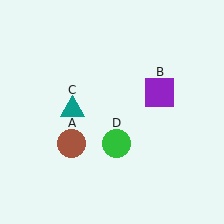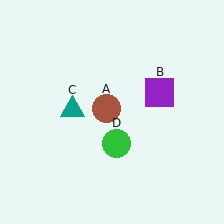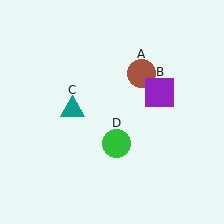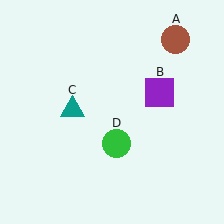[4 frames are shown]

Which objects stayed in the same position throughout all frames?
Purple square (object B) and teal triangle (object C) and green circle (object D) remained stationary.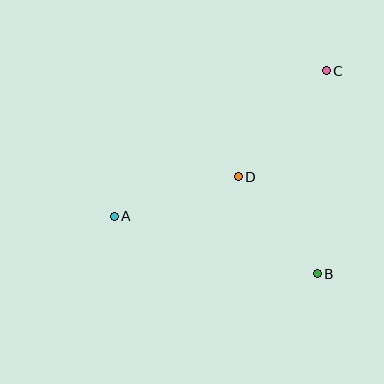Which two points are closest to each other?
Points B and D are closest to each other.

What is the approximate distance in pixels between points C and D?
The distance between C and D is approximately 138 pixels.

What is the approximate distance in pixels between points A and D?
The distance between A and D is approximately 130 pixels.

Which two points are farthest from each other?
Points A and C are farthest from each other.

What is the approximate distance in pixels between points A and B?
The distance between A and B is approximately 211 pixels.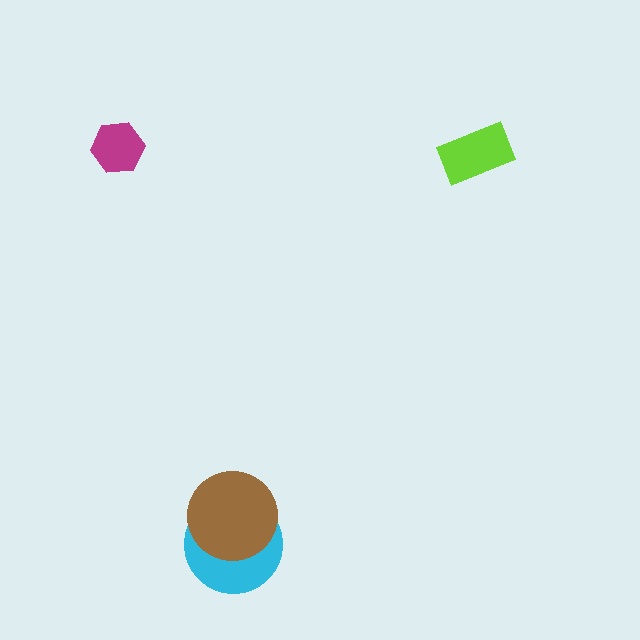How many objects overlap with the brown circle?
1 object overlaps with the brown circle.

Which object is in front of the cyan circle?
The brown circle is in front of the cyan circle.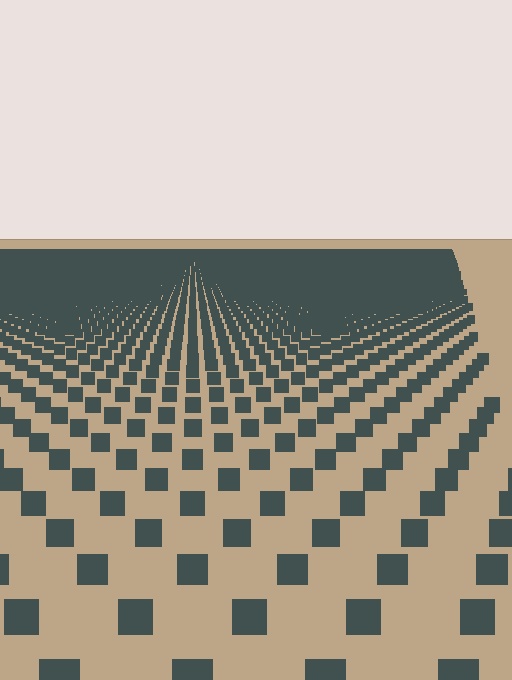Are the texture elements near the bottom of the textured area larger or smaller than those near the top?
Larger. Near the bottom, elements are closer to the viewer and appear at a bigger on-screen size.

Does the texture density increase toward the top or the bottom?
Density increases toward the top.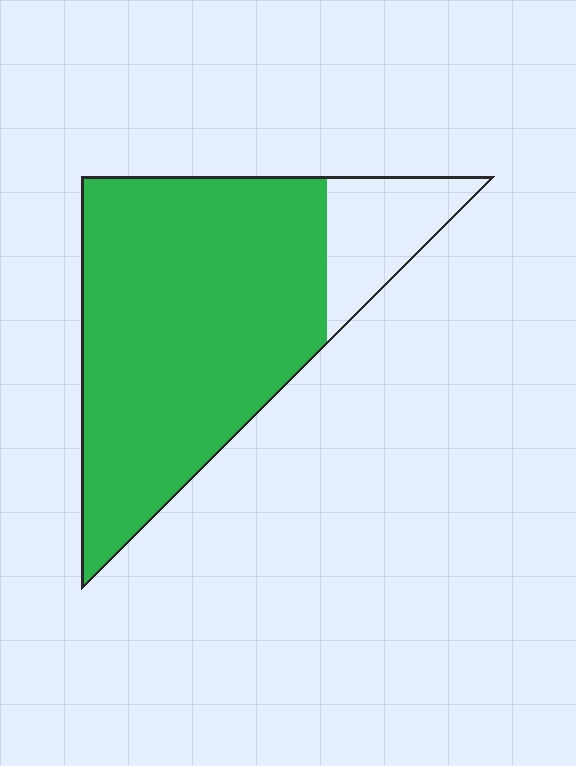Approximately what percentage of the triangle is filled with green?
Approximately 85%.